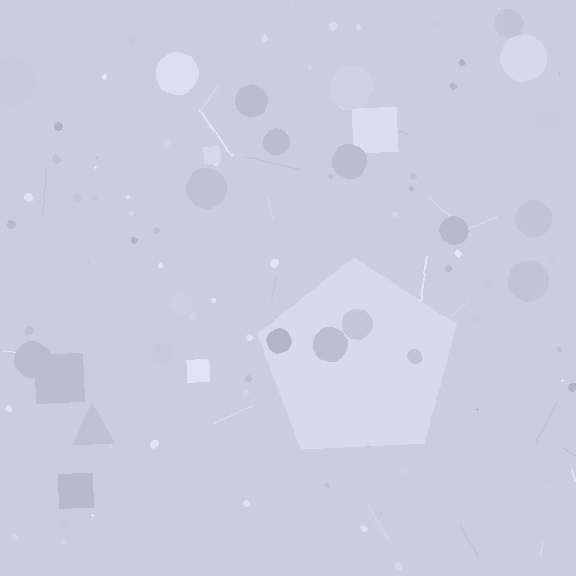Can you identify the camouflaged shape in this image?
The camouflaged shape is a pentagon.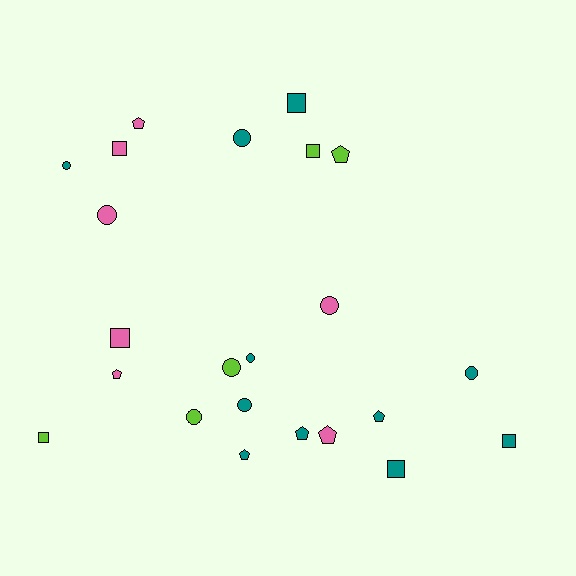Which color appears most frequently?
Teal, with 11 objects.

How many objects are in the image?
There are 23 objects.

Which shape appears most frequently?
Circle, with 9 objects.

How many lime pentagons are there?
There is 1 lime pentagon.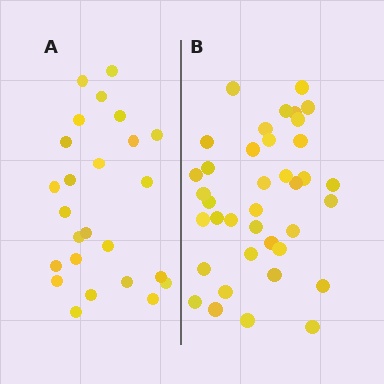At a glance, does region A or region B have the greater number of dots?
Region B (the right region) has more dots.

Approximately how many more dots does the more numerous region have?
Region B has approximately 15 more dots than region A.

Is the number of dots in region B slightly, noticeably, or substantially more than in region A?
Region B has substantially more. The ratio is roughly 1.5 to 1.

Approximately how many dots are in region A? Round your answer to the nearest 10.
About 20 dots. (The exact count is 25, which rounds to 20.)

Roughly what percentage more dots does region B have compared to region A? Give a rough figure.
About 50% more.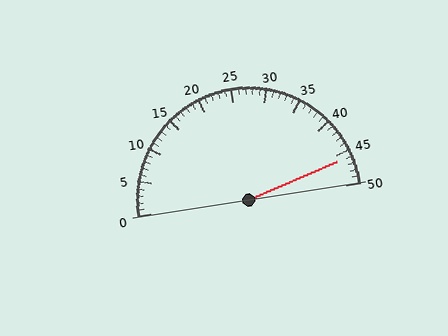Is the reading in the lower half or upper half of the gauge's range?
The reading is in the upper half of the range (0 to 50).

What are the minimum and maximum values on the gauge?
The gauge ranges from 0 to 50.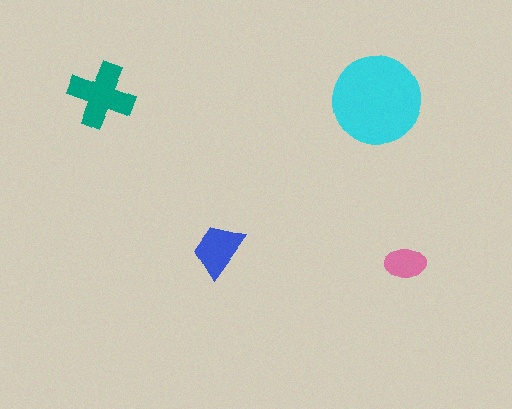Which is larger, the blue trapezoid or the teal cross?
The teal cross.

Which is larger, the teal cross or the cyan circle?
The cyan circle.